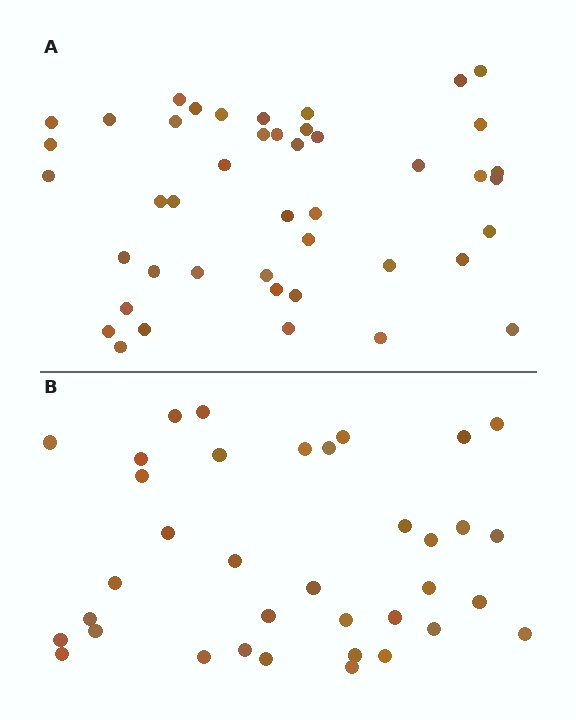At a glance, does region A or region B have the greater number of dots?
Region A (the top region) has more dots.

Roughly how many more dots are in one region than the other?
Region A has roughly 8 or so more dots than region B.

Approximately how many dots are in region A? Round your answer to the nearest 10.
About 40 dots. (The exact count is 44, which rounds to 40.)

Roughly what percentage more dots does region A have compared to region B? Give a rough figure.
About 20% more.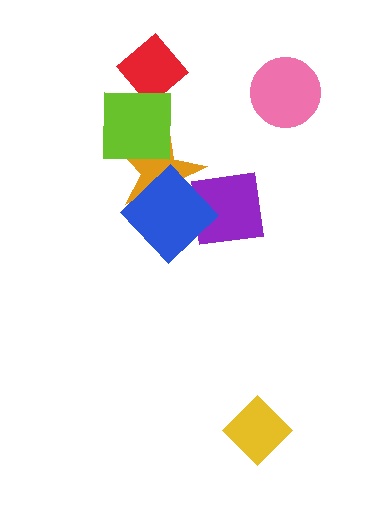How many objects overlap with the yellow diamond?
0 objects overlap with the yellow diamond.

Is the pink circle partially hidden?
No, no other shape covers it.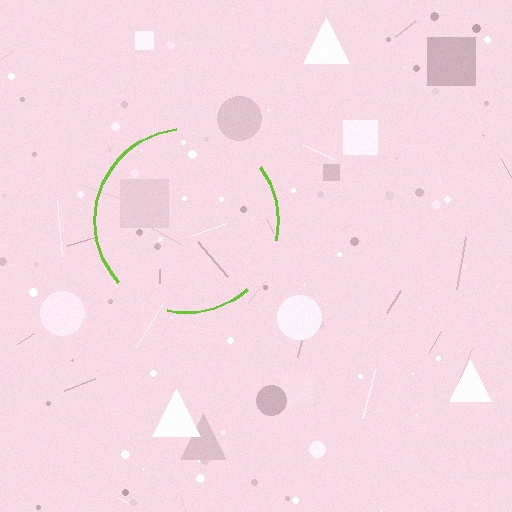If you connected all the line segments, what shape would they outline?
They would outline a circle.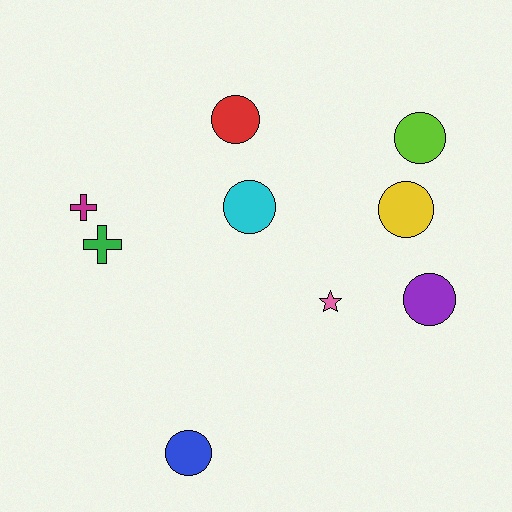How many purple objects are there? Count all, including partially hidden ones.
There is 1 purple object.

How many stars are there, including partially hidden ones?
There is 1 star.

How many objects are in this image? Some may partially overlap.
There are 9 objects.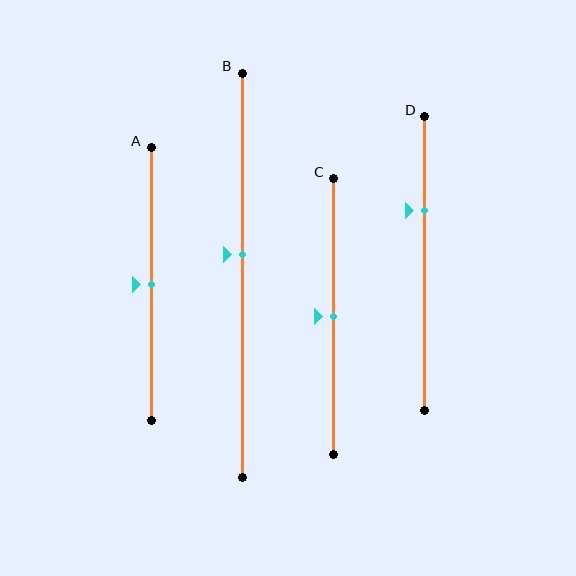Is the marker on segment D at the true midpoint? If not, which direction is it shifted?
No, the marker on segment D is shifted upward by about 18% of the segment length.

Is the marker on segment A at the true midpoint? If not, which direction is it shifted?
Yes, the marker on segment A is at the true midpoint.